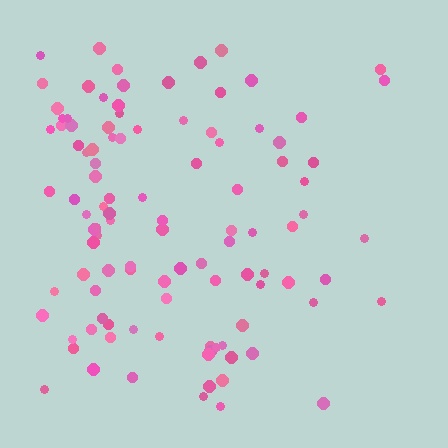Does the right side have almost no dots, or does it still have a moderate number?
Still a moderate number, just noticeably fewer than the left.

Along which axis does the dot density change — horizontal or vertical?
Horizontal.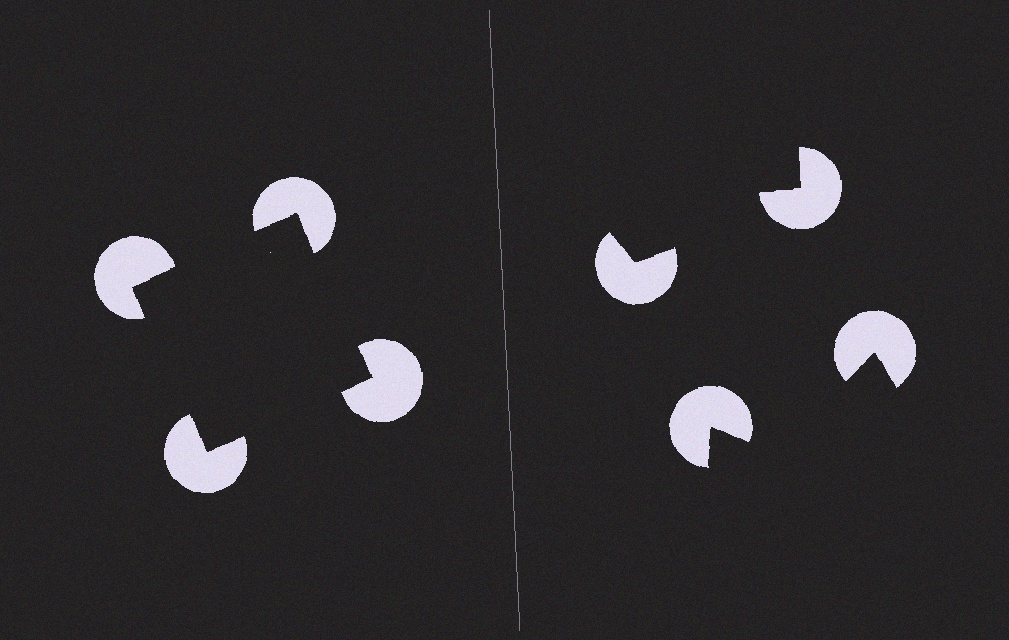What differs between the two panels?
The pac-man discs are positioned identically on both sides; only the wedge orientations differ. On the left they align to a square; on the right they are misaligned.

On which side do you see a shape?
An illusory square appears on the left side. On the right side the wedge cuts are rotated, so no coherent shape forms.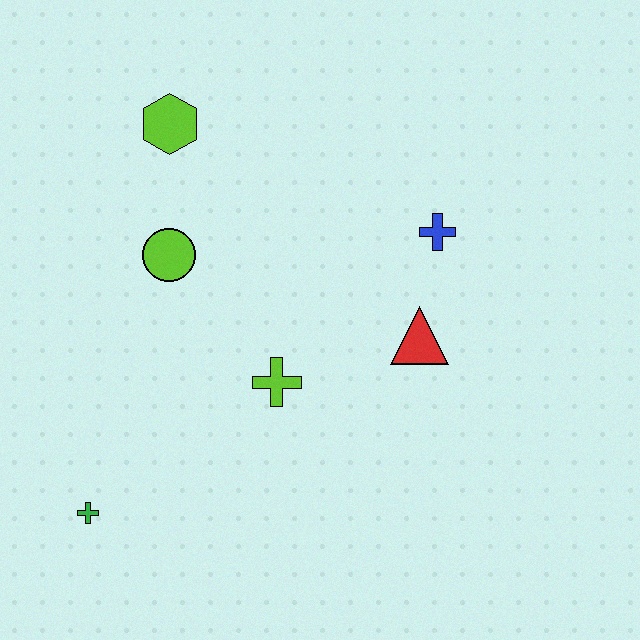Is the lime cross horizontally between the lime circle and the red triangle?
Yes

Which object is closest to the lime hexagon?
The lime circle is closest to the lime hexagon.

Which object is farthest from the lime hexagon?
The green cross is farthest from the lime hexagon.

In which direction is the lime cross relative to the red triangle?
The lime cross is to the left of the red triangle.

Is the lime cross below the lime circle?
Yes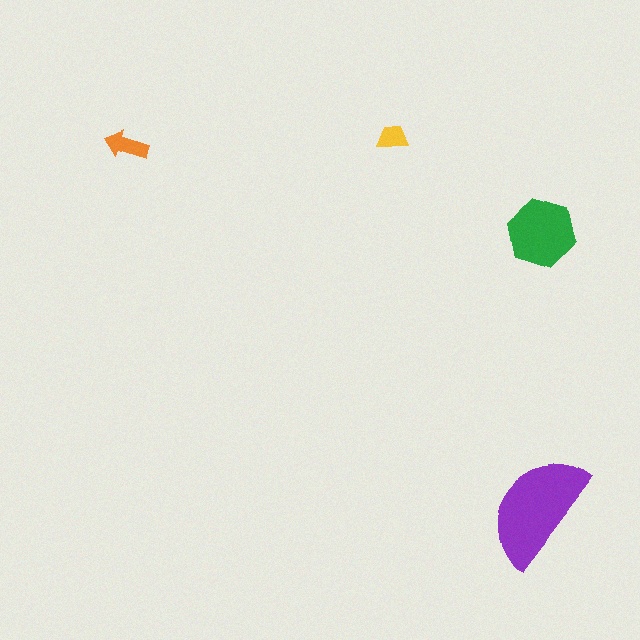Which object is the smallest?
The yellow trapezoid.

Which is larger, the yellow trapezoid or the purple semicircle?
The purple semicircle.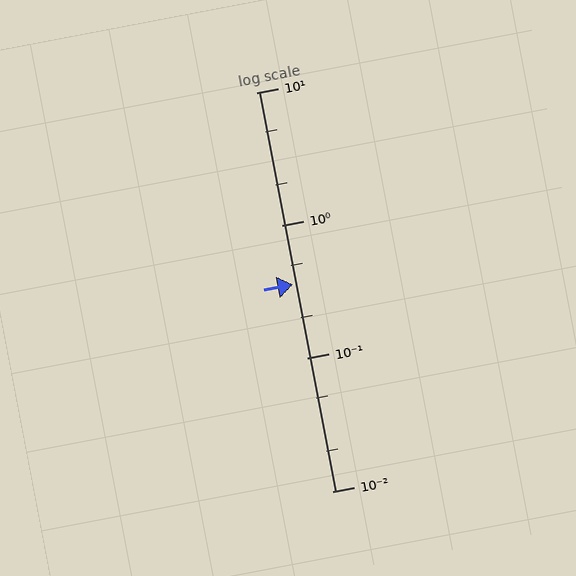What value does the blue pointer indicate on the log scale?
The pointer indicates approximately 0.36.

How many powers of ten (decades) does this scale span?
The scale spans 3 decades, from 0.01 to 10.